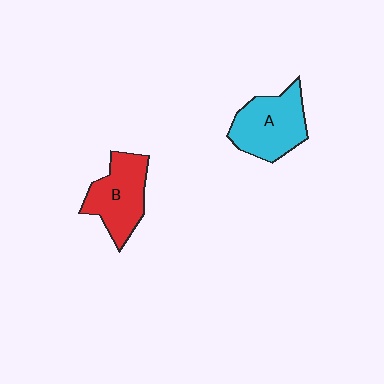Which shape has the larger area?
Shape A (cyan).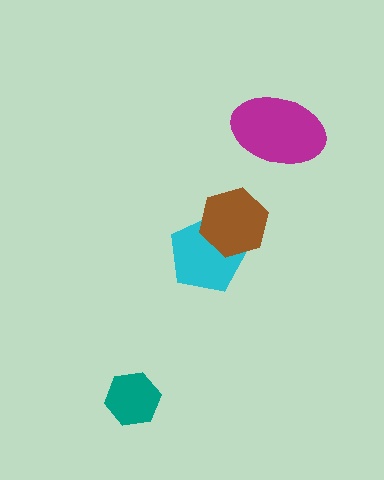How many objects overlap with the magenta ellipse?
0 objects overlap with the magenta ellipse.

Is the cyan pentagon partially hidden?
Yes, it is partially covered by another shape.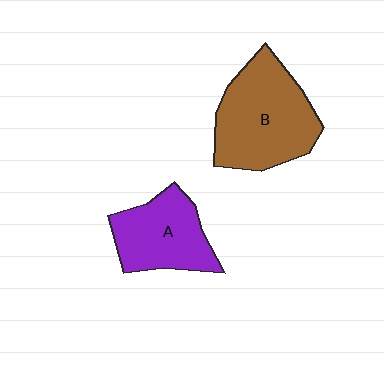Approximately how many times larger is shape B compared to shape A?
Approximately 1.4 times.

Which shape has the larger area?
Shape B (brown).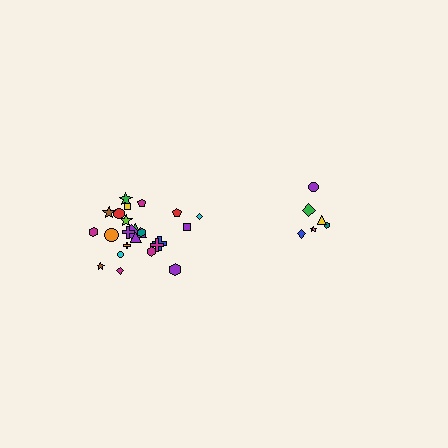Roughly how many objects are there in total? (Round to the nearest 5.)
Roughly 30 objects in total.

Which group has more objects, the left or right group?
The left group.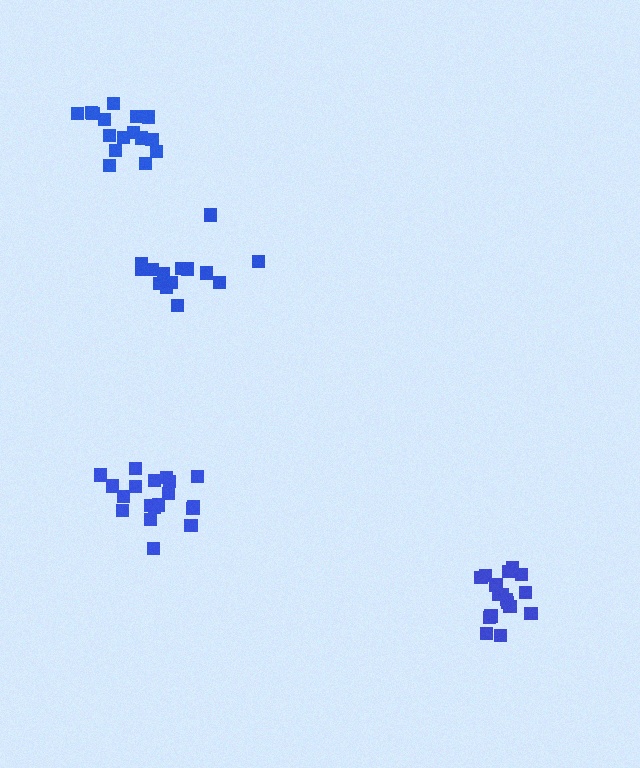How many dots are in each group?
Group 1: 19 dots, Group 2: 16 dots, Group 3: 14 dots, Group 4: 18 dots (67 total).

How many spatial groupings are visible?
There are 4 spatial groupings.